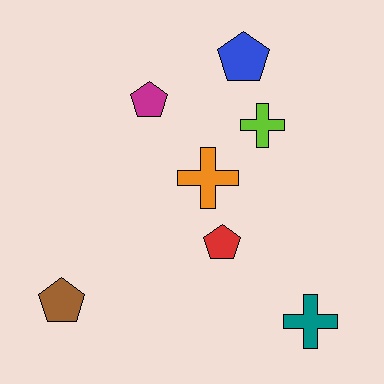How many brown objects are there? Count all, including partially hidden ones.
There is 1 brown object.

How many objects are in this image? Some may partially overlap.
There are 7 objects.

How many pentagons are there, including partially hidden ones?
There are 4 pentagons.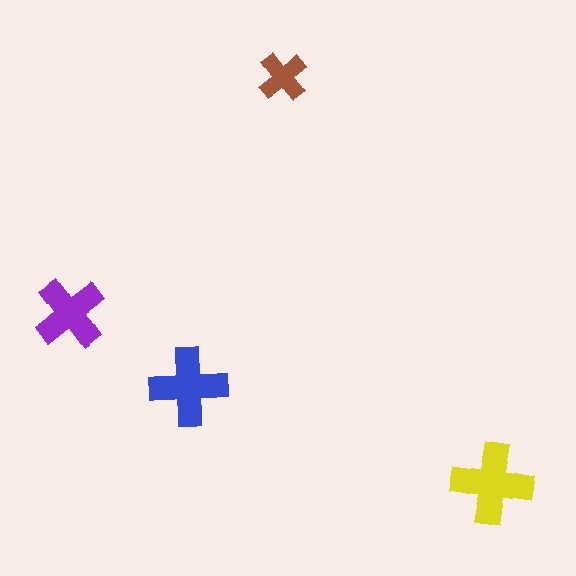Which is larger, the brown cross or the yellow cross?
The yellow one.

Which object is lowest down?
The yellow cross is bottommost.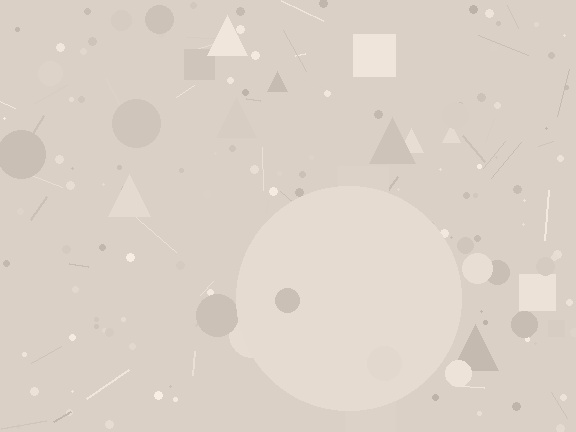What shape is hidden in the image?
A circle is hidden in the image.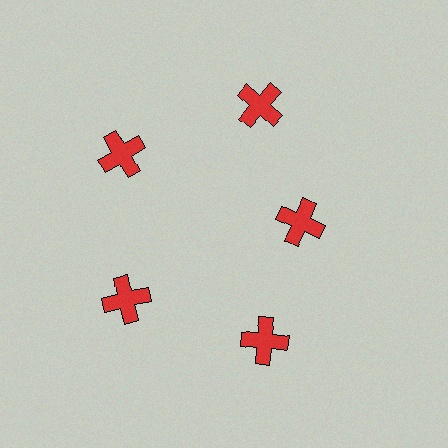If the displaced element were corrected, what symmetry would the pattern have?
It would have 5-fold rotational symmetry — the pattern would map onto itself every 72 degrees.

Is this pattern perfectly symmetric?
No. The 5 red crosses are arranged in a ring, but one element near the 3 o'clock position is pulled inward toward the center, breaking the 5-fold rotational symmetry.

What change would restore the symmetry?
The symmetry would be restored by moving it outward, back onto the ring so that all 5 crosses sit at equal angles and equal distance from the center.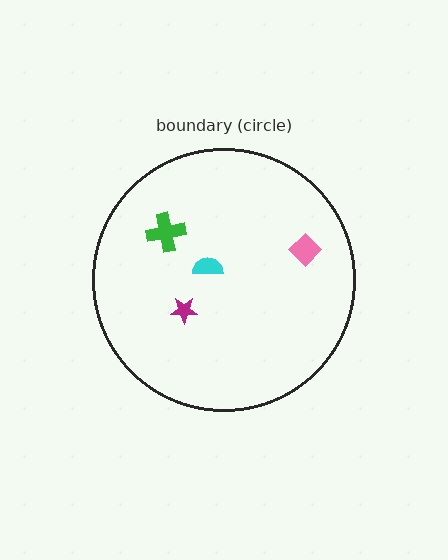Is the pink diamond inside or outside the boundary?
Inside.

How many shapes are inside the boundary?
4 inside, 0 outside.